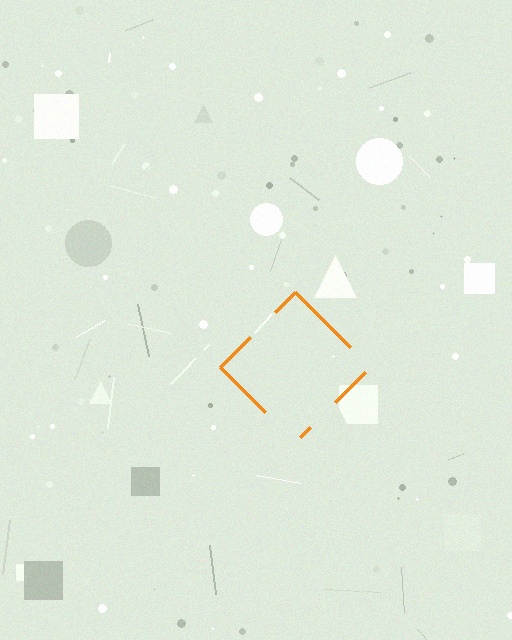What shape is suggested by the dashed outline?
The dashed outline suggests a diamond.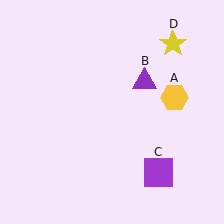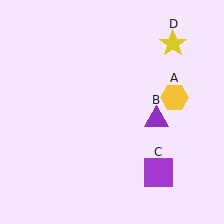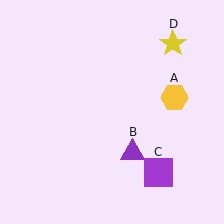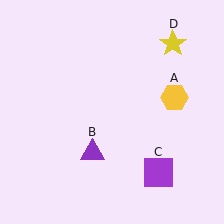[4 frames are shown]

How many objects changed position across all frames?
1 object changed position: purple triangle (object B).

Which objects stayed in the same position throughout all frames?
Yellow hexagon (object A) and purple square (object C) and yellow star (object D) remained stationary.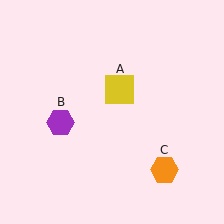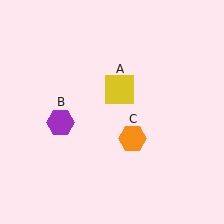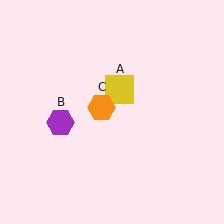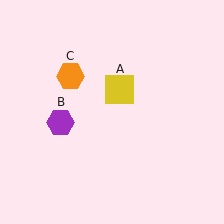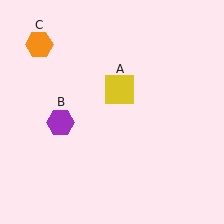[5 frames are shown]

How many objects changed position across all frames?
1 object changed position: orange hexagon (object C).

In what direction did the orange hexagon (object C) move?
The orange hexagon (object C) moved up and to the left.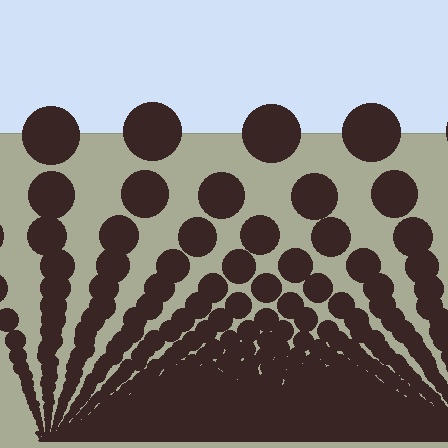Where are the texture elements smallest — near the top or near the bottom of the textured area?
Near the bottom.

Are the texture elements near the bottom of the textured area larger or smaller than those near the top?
Smaller. The gradient is inverted — elements near the bottom are smaller and denser.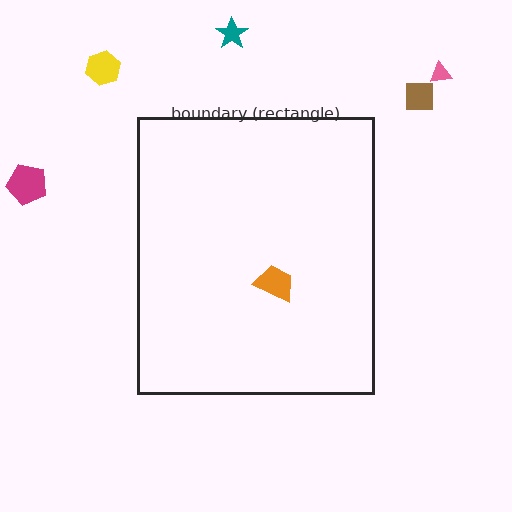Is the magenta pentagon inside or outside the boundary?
Outside.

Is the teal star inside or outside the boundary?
Outside.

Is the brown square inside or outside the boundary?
Outside.